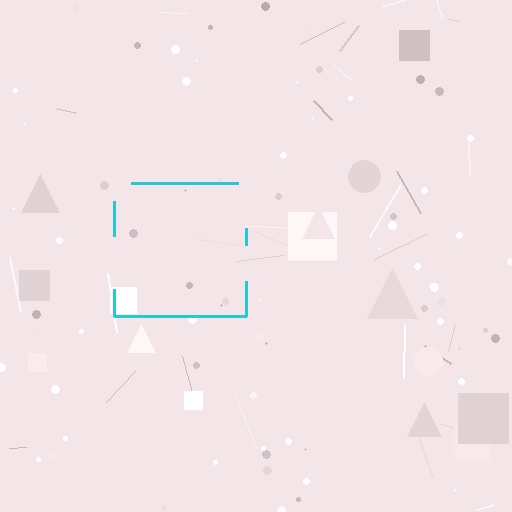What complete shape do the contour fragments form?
The contour fragments form a square.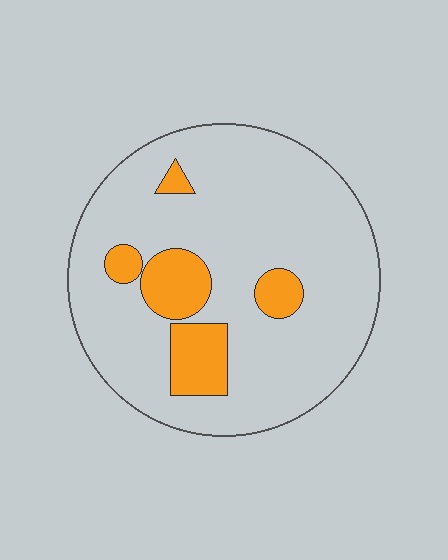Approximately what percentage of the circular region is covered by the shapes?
Approximately 15%.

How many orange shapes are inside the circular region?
5.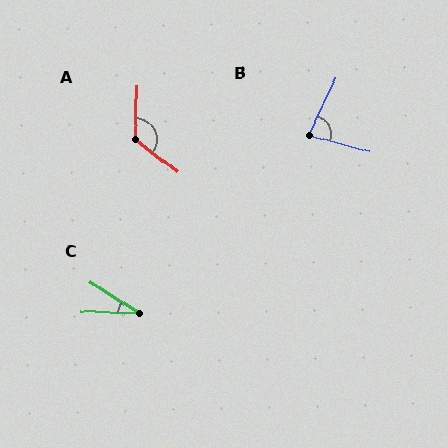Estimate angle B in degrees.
Approximately 80 degrees.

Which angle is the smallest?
C, at approximately 31 degrees.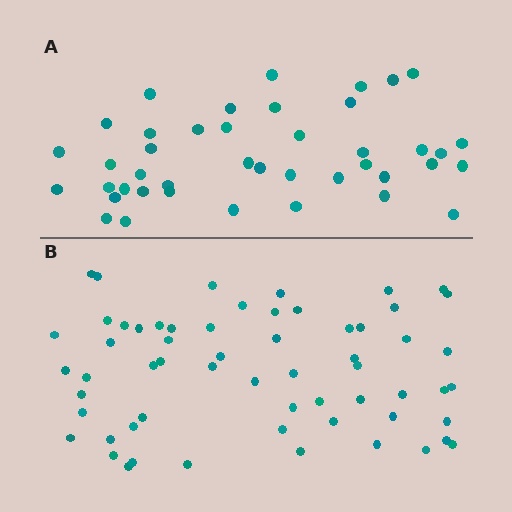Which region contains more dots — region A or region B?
Region B (the bottom region) has more dots.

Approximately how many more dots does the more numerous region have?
Region B has approximately 20 more dots than region A.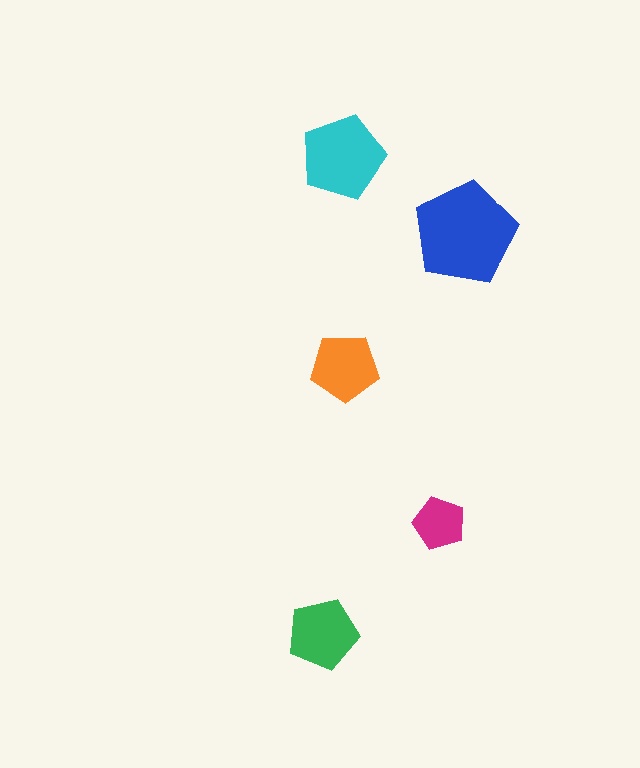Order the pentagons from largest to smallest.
the blue one, the cyan one, the green one, the orange one, the magenta one.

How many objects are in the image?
There are 5 objects in the image.